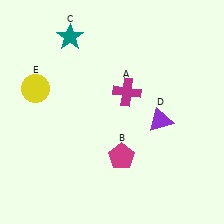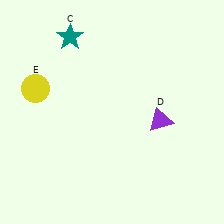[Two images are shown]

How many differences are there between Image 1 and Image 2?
There are 2 differences between the two images.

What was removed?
The magenta pentagon (B), the magenta cross (A) were removed in Image 2.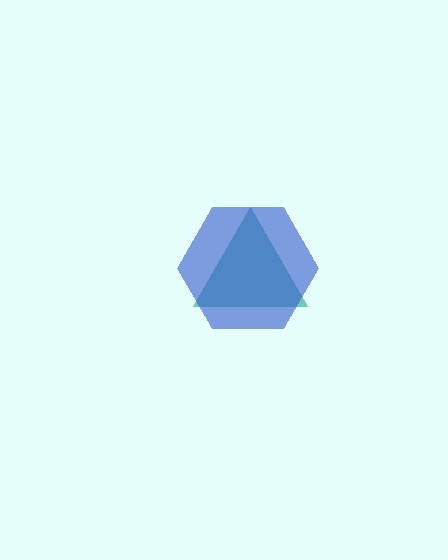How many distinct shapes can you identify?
There are 2 distinct shapes: a teal triangle, a blue hexagon.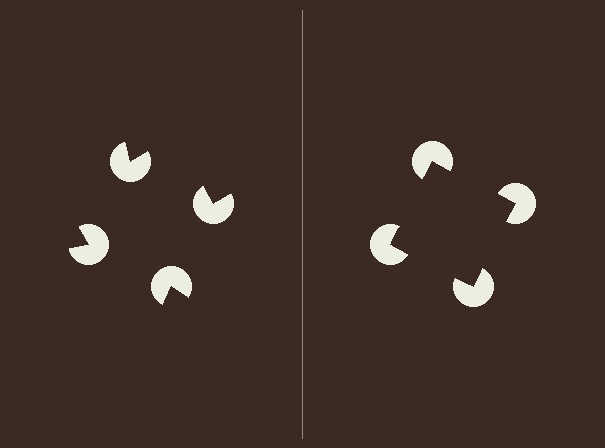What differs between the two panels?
The pac-man discs are positioned identically on both sides; only the wedge orientations differ. On the right they align to a square; on the left they are misaligned.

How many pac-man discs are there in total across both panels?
8 — 4 on each side.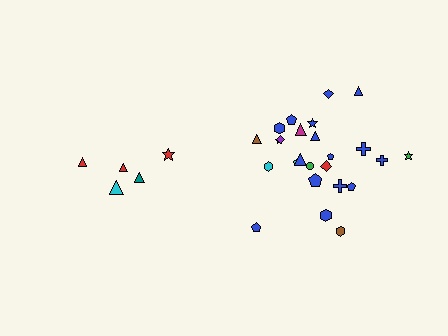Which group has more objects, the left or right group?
The right group.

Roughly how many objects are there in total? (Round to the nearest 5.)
Roughly 30 objects in total.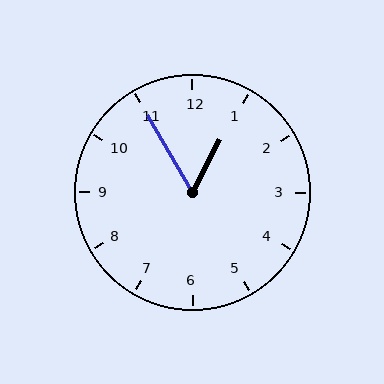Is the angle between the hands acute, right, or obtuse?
It is acute.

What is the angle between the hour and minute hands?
Approximately 58 degrees.